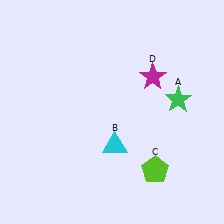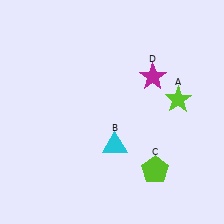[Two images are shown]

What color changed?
The star (A) changed from green in Image 1 to lime in Image 2.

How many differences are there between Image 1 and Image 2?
There is 1 difference between the two images.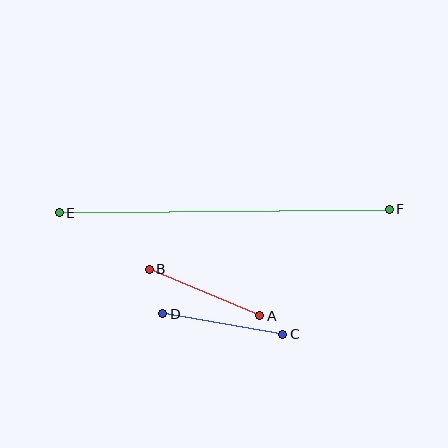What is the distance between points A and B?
The distance is approximately 120 pixels.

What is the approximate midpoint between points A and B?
The midpoint is at approximately (205, 292) pixels.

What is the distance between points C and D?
The distance is approximately 122 pixels.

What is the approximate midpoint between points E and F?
The midpoint is at approximately (224, 211) pixels.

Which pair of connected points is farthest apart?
Points E and F are farthest apart.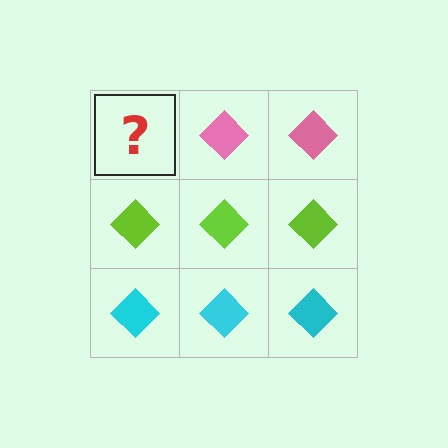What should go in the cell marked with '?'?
The missing cell should contain a pink diamond.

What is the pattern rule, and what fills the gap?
The rule is that each row has a consistent color. The gap should be filled with a pink diamond.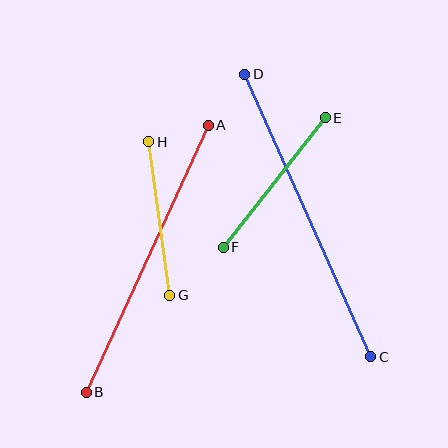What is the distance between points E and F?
The distance is approximately 165 pixels.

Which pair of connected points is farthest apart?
Points C and D are farthest apart.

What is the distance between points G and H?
The distance is approximately 155 pixels.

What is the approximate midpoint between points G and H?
The midpoint is at approximately (159, 218) pixels.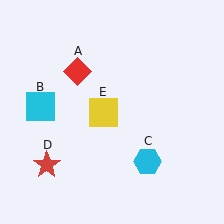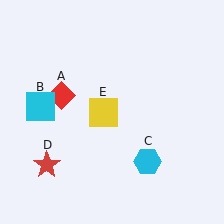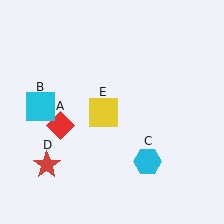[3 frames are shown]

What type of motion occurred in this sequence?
The red diamond (object A) rotated counterclockwise around the center of the scene.